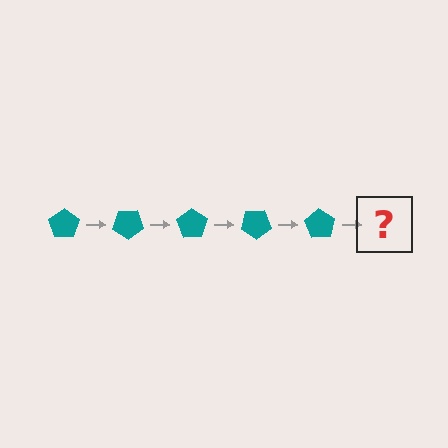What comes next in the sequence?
The next element should be a teal pentagon rotated 175 degrees.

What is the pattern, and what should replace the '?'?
The pattern is that the pentagon rotates 35 degrees each step. The '?' should be a teal pentagon rotated 175 degrees.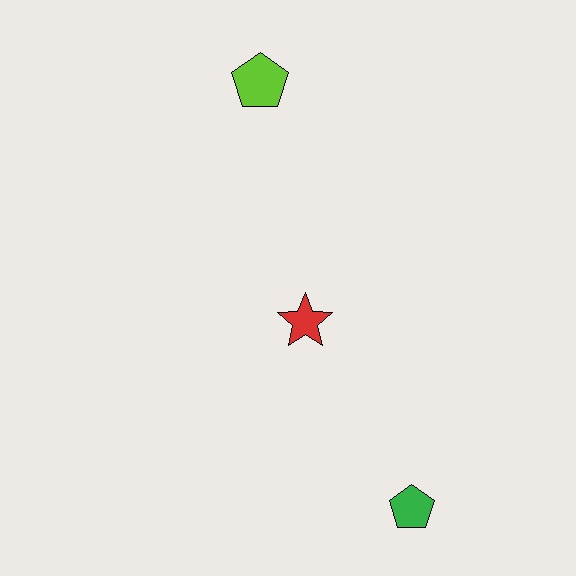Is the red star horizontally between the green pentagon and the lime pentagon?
Yes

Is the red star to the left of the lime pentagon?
No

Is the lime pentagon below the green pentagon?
No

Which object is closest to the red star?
The green pentagon is closest to the red star.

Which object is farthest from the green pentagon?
The lime pentagon is farthest from the green pentagon.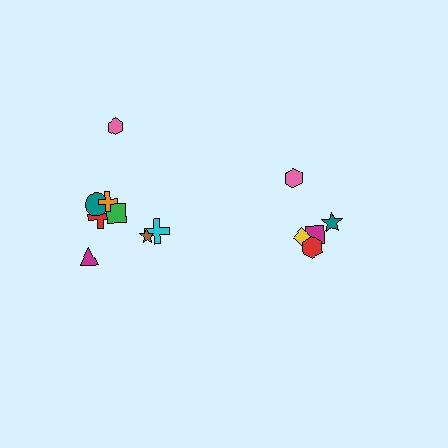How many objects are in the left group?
There are 8 objects.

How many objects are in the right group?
There are 5 objects.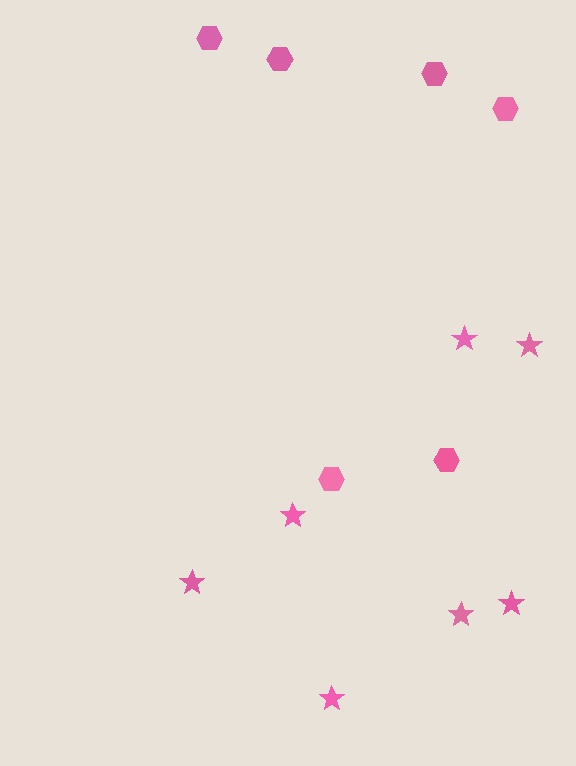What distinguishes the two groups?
There are 2 groups: one group of hexagons (6) and one group of stars (7).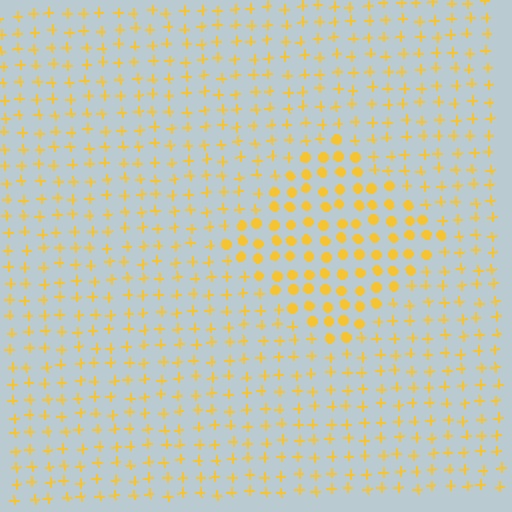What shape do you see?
I see a diamond.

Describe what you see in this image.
The image is filled with small yellow elements arranged in a uniform grid. A diamond-shaped region contains circles, while the surrounding area contains plus signs. The boundary is defined purely by the change in element shape.